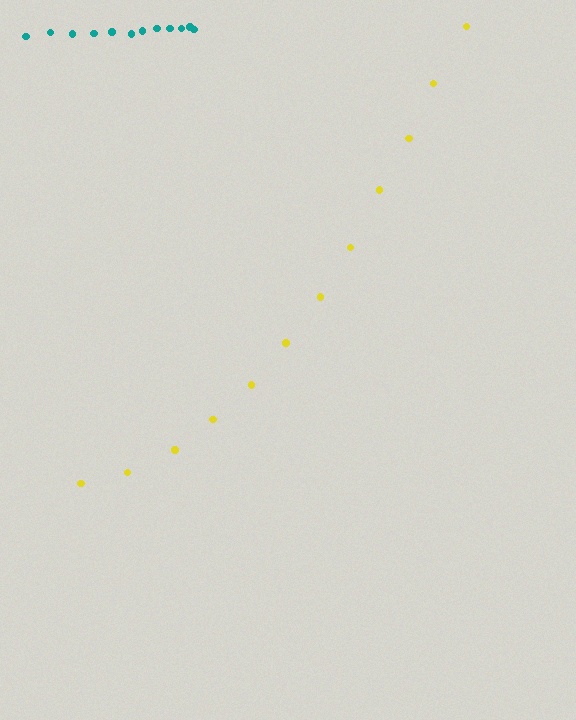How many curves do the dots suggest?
There are 2 distinct paths.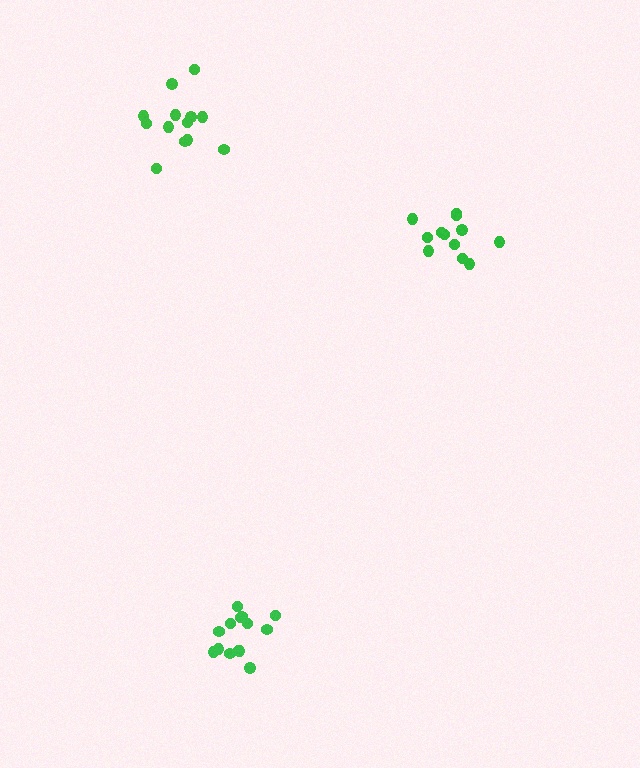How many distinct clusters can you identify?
There are 3 distinct clusters.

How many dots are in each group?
Group 1: 12 dots, Group 2: 13 dots, Group 3: 14 dots (39 total).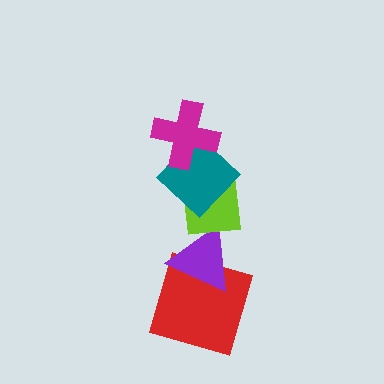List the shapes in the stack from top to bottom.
From top to bottom: the magenta cross, the teal diamond, the lime square, the purple triangle, the red square.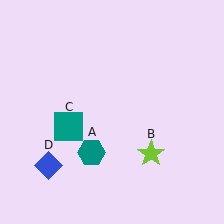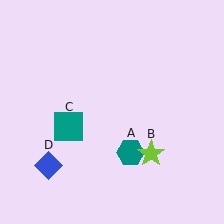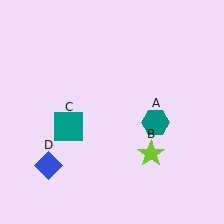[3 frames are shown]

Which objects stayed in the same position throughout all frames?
Lime star (object B) and teal square (object C) and blue diamond (object D) remained stationary.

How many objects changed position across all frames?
1 object changed position: teal hexagon (object A).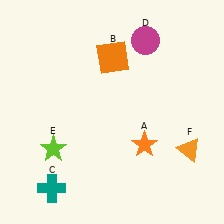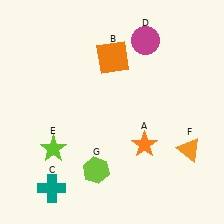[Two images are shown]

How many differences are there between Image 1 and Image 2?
There is 1 difference between the two images.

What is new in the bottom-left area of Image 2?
A lime hexagon (G) was added in the bottom-left area of Image 2.